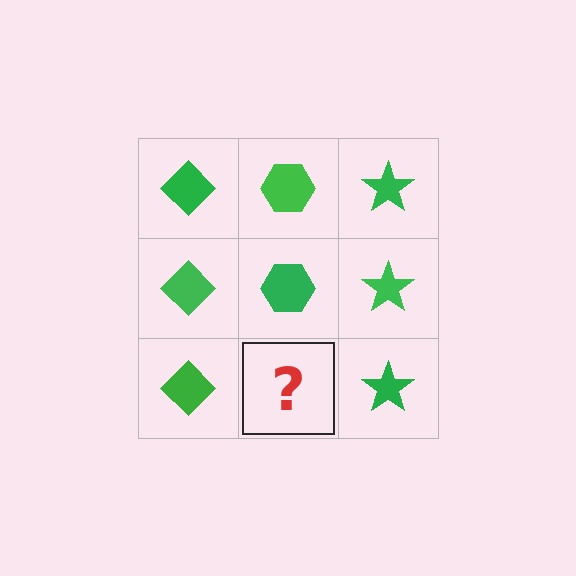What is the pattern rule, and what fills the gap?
The rule is that each column has a consistent shape. The gap should be filled with a green hexagon.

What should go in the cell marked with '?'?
The missing cell should contain a green hexagon.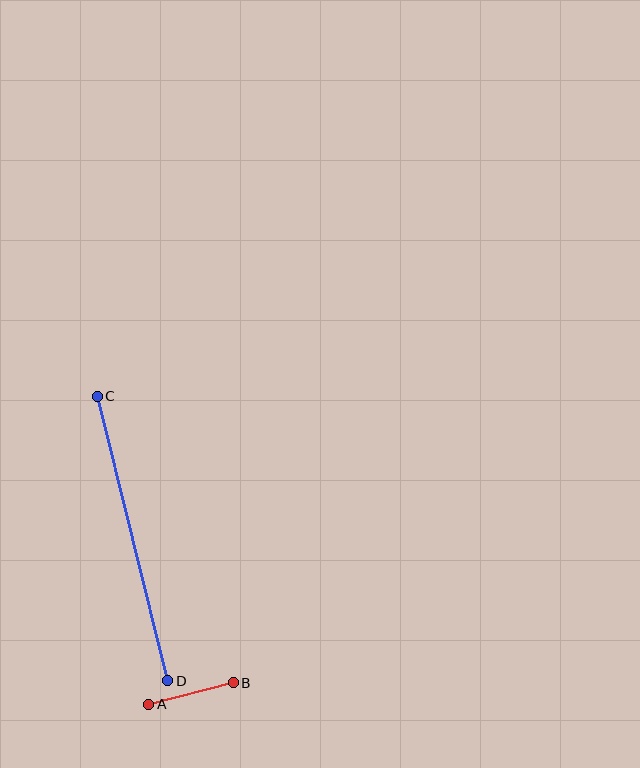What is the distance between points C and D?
The distance is approximately 293 pixels.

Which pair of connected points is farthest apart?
Points C and D are farthest apart.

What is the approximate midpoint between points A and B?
The midpoint is at approximately (191, 693) pixels.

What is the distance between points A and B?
The distance is approximately 87 pixels.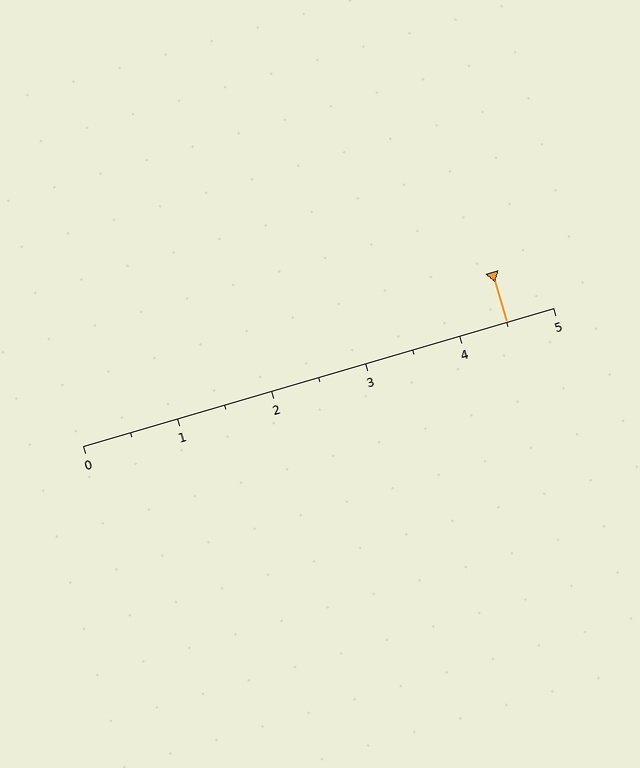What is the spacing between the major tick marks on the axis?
The major ticks are spaced 1 apart.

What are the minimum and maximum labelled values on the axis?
The axis runs from 0 to 5.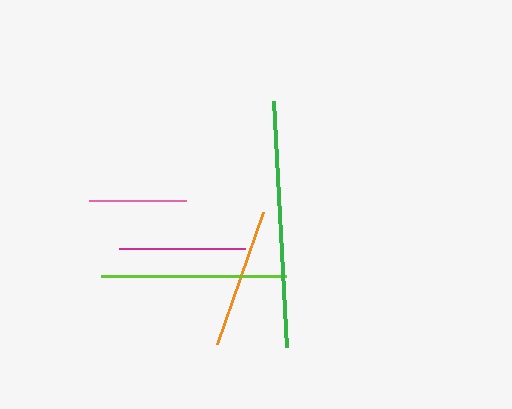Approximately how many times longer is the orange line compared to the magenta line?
The orange line is approximately 1.1 times the length of the magenta line.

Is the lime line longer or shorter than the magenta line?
The lime line is longer than the magenta line.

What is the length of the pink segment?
The pink segment is approximately 97 pixels long.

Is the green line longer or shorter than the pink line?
The green line is longer than the pink line.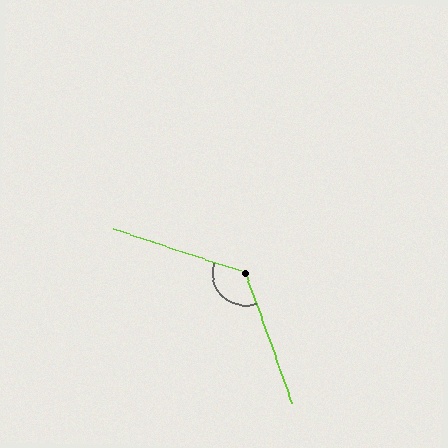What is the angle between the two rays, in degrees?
Approximately 128 degrees.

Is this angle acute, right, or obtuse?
It is obtuse.